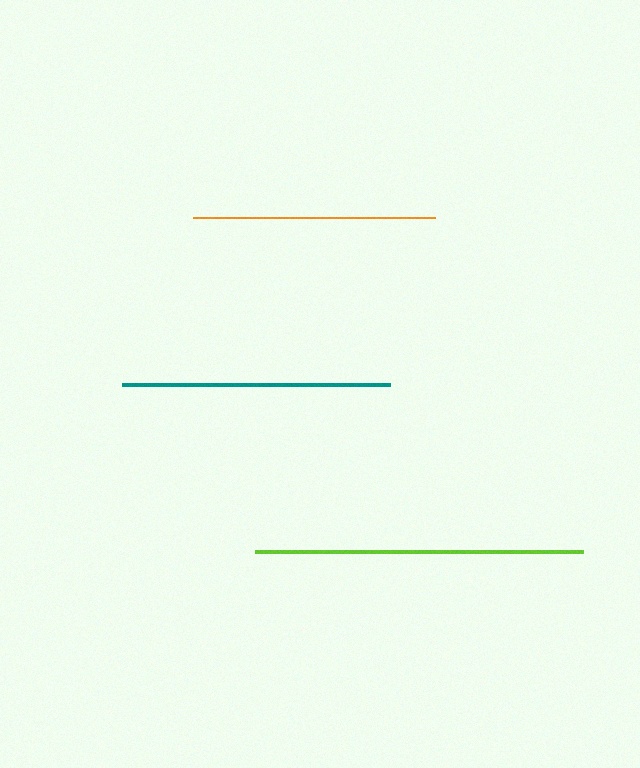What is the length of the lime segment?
The lime segment is approximately 329 pixels long.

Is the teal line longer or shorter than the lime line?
The lime line is longer than the teal line.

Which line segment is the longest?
The lime line is the longest at approximately 329 pixels.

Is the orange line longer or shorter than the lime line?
The lime line is longer than the orange line.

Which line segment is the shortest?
The orange line is the shortest at approximately 242 pixels.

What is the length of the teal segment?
The teal segment is approximately 268 pixels long.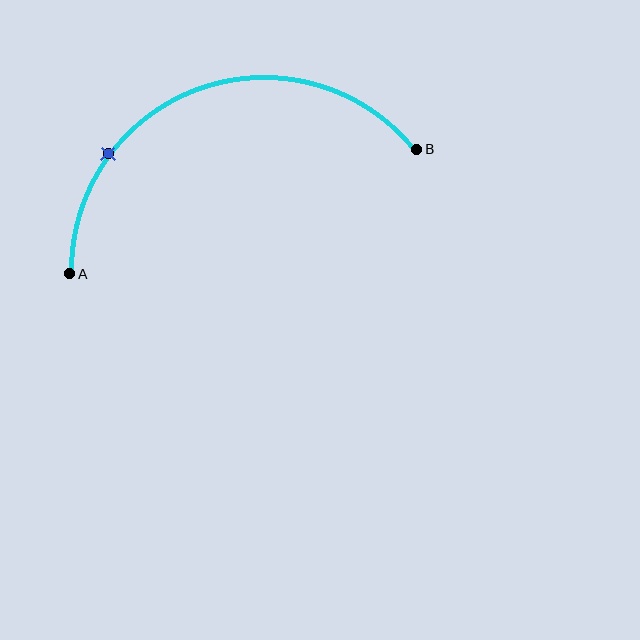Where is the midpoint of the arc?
The arc midpoint is the point on the curve farthest from the straight line joining A and B. It sits above that line.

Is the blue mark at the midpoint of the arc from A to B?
No. The blue mark lies on the arc but is closer to endpoint A. The arc midpoint would be at the point on the curve equidistant along the arc from both A and B.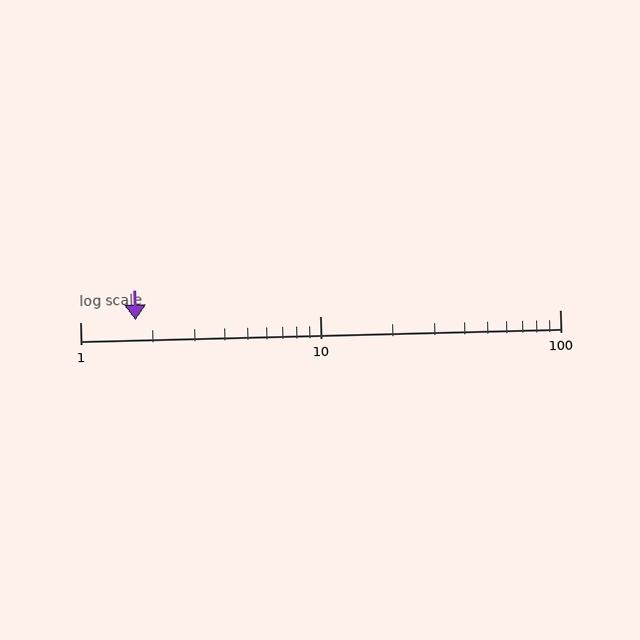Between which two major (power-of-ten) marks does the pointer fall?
The pointer is between 1 and 10.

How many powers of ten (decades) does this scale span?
The scale spans 2 decades, from 1 to 100.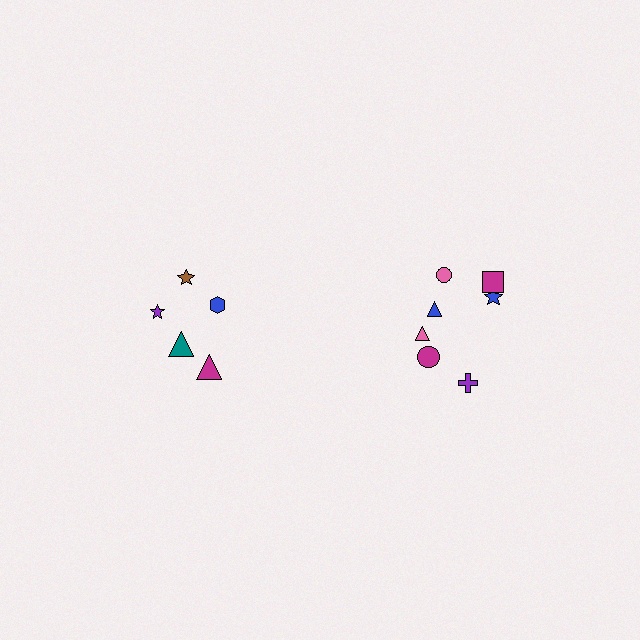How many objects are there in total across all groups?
There are 12 objects.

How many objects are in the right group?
There are 7 objects.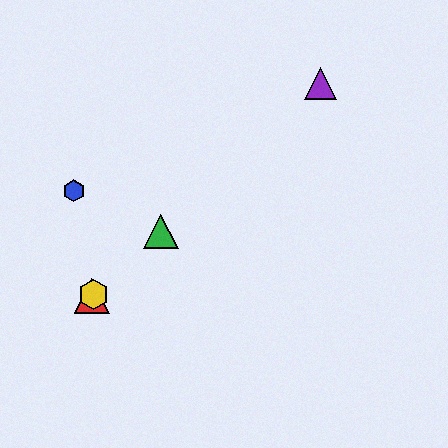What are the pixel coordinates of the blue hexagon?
The blue hexagon is at (74, 191).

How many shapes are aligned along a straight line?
4 shapes (the red triangle, the green triangle, the yellow hexagon, the purple triangle) are aligned along a straight line.